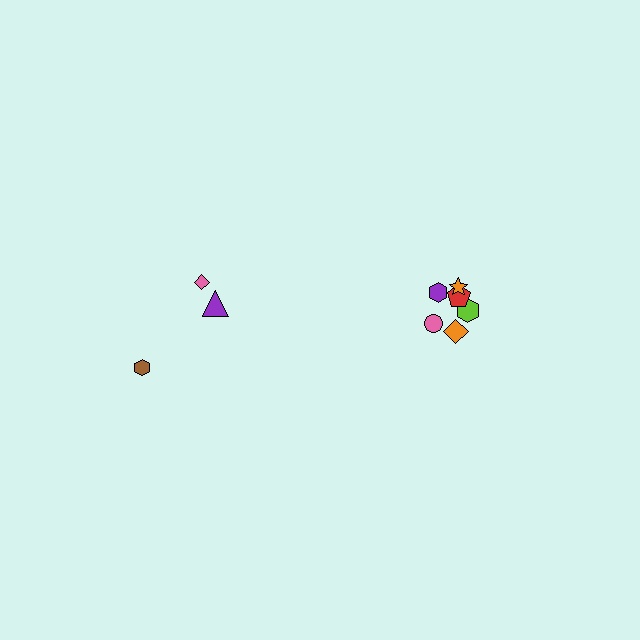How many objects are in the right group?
There are 6 objects.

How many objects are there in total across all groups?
There are 9 objects.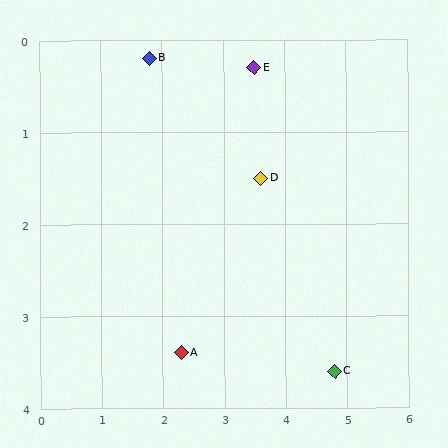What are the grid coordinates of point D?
Point D is at approximately (3.6, 1.5).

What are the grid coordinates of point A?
Point A is at approximately (2.3, 3.4).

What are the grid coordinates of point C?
Point C is at approximately (4.8, 3.6).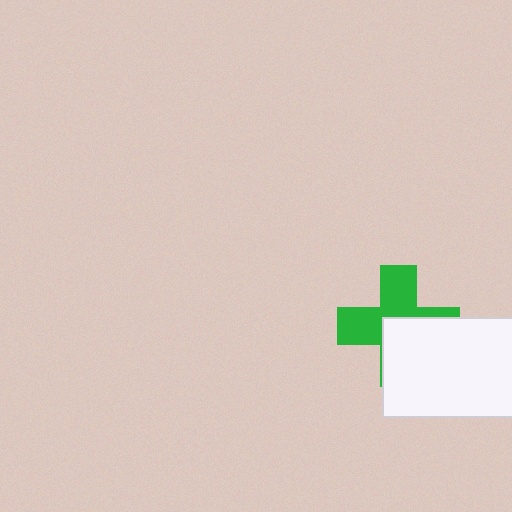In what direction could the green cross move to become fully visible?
The green cross could move toward the upper-left. That would shift it out from behind the white rectangle entirely.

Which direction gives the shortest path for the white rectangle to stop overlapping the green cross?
Moving toward the lower-right gives the shortest separation.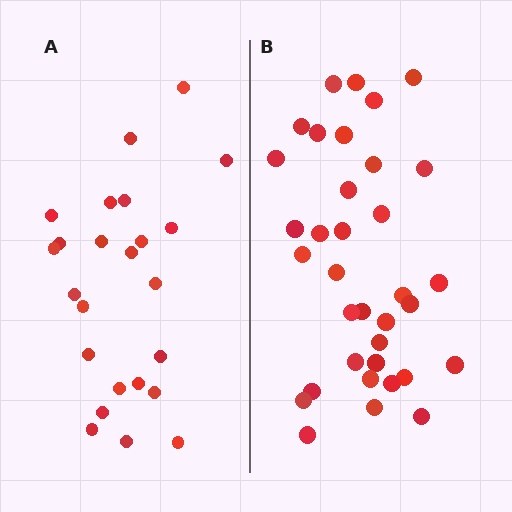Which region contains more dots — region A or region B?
Region B (the right region) has more dots.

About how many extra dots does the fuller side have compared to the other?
Region B has roughly 12 or so more dots than region A.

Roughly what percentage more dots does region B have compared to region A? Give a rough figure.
About 45% more.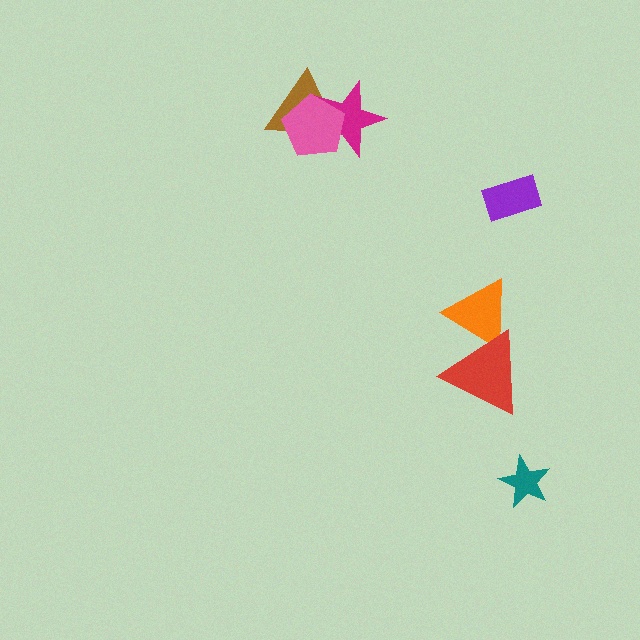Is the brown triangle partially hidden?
Yes, it is partially covered by another shape.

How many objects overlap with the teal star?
0 objects overlap with the teal star.